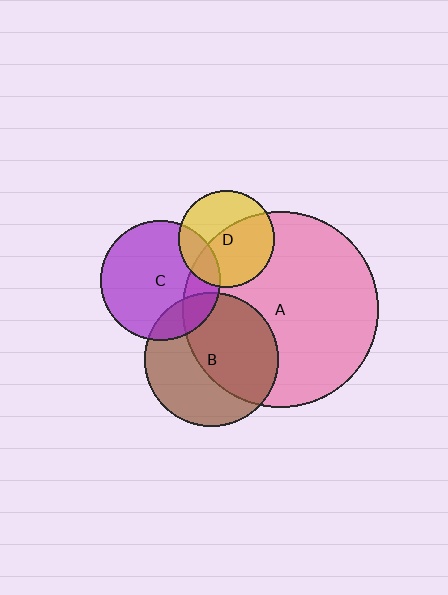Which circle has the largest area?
Circle A (pink).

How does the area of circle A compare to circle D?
Approximately 4.1 times.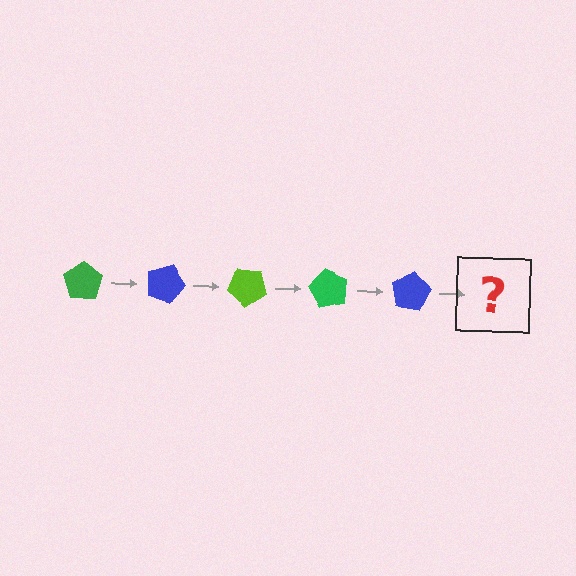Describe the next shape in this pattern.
It should be a lime pentagon, rotated 100 degrees from the start.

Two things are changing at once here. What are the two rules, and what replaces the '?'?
The two rules are that it rotates 20 degrees each step and the color cycles through green, blue, and lime. The '?' should be a lime pentagon, rotated 100 degrees from the start.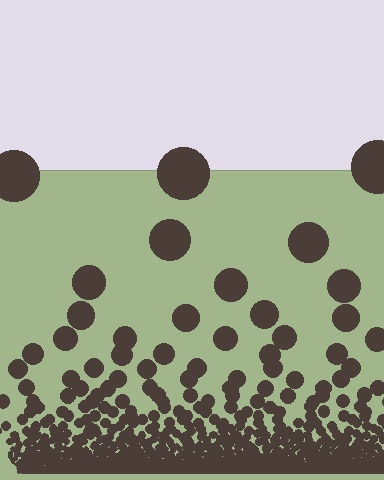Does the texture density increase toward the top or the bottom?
Density increases toward the bottom.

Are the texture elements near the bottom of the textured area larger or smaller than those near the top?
Smaller. The gradient is inverted — elements near the bottom are smaller and denser.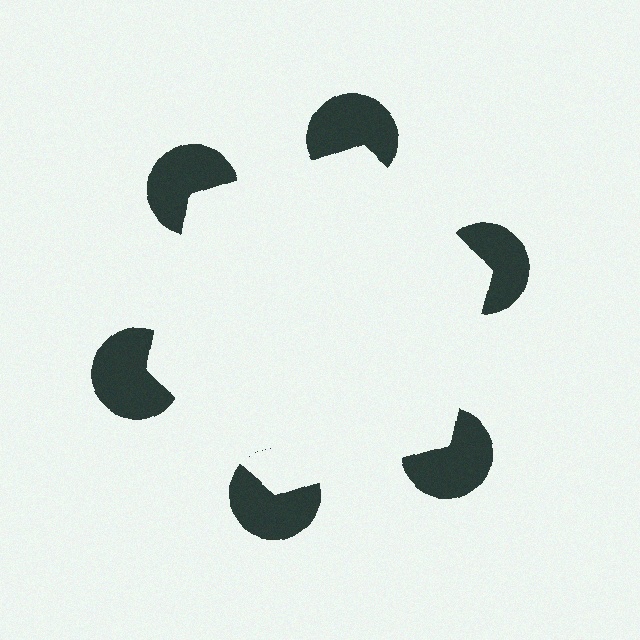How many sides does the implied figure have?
6 sides.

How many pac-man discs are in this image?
There are 6 — one at each vertex of the illusory hexagon.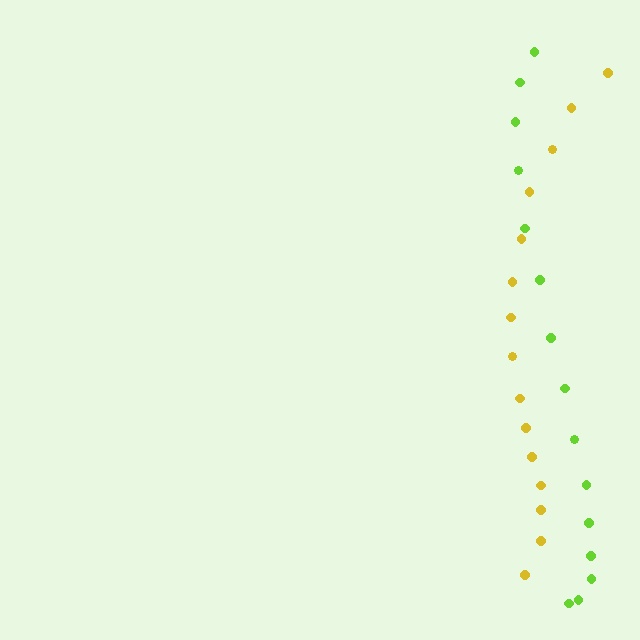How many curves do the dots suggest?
There are 2 distinct paths.